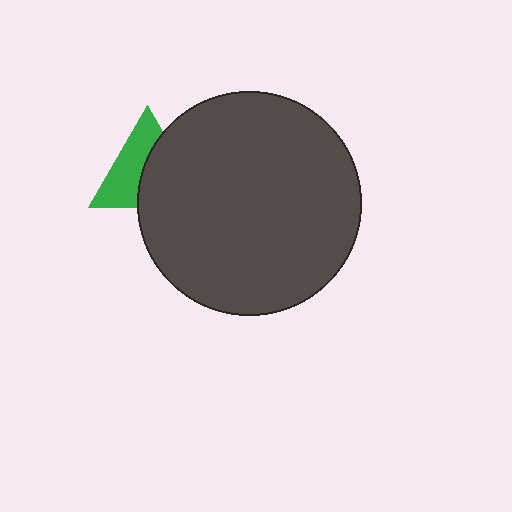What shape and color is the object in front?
The object in front is a dark gray circle.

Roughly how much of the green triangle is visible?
About half of it is visible (roughly 50%).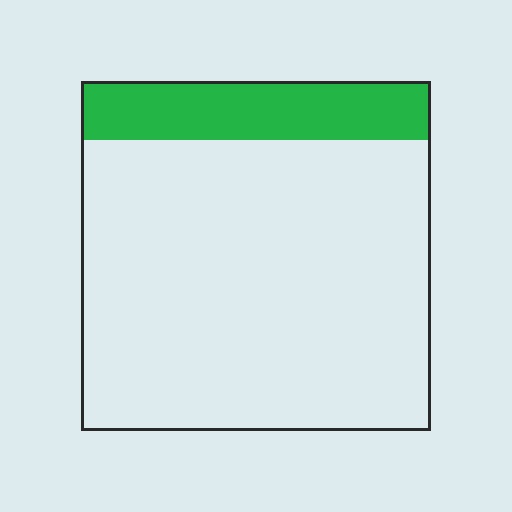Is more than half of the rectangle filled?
No.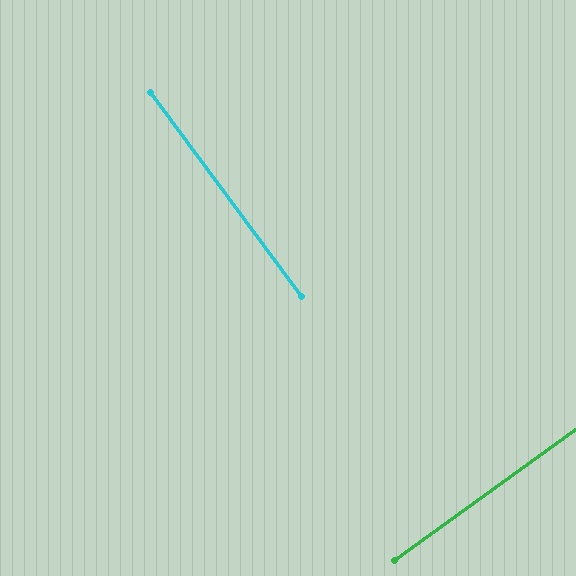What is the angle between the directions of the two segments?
Approximately 89 degrees.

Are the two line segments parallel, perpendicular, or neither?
Perpendicular — they meet at approximately 89°.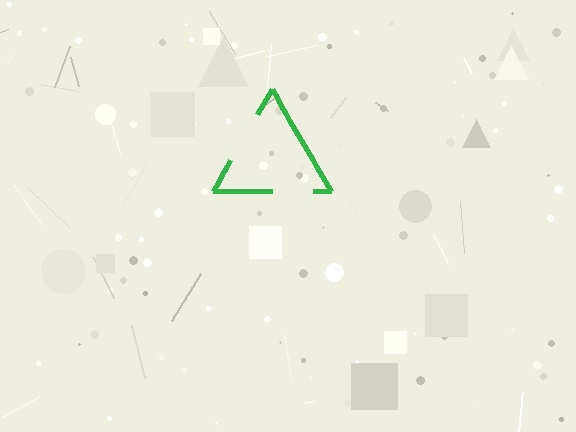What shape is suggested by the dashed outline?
The dashed outline suggests a triangle.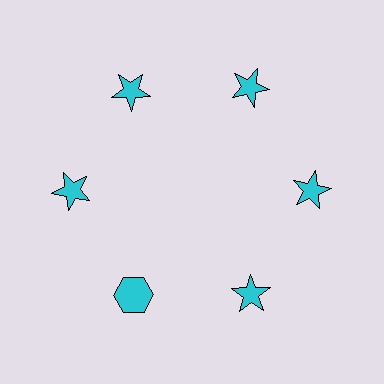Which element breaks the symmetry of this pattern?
The cyan hexagon at roughly the 7 o'clock position breaks the symmetry. All other shapes are cyan stars.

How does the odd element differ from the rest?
It has a different shape: hexagon instead of star.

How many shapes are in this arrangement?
There are 6 shapes arranged in a ring pattern.